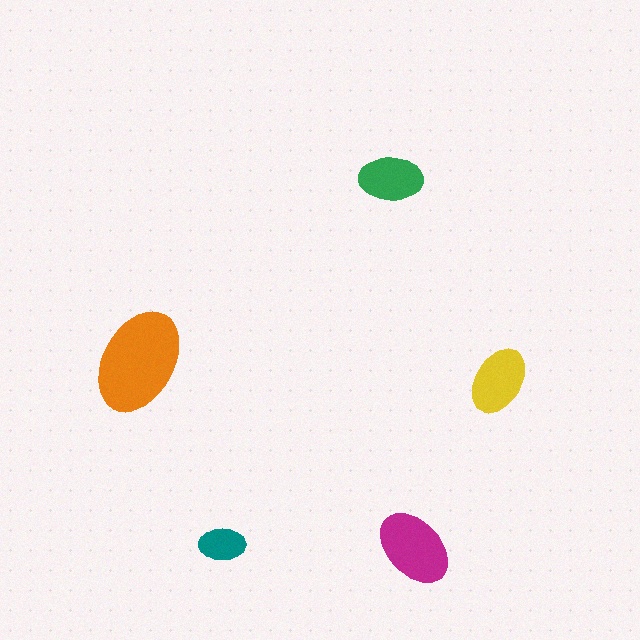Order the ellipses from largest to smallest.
the orange one, the magenta one, the yellow one, the green one, the teal one.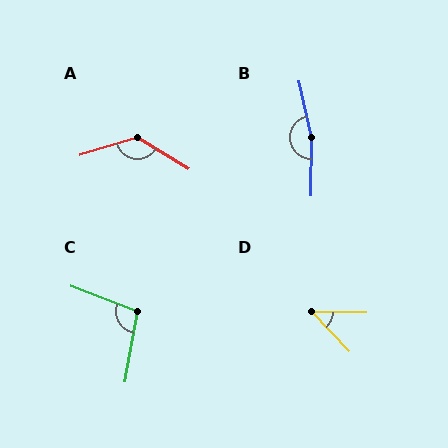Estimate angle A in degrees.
Approximately 132 degrees.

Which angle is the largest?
B, at approximately 167 degrees.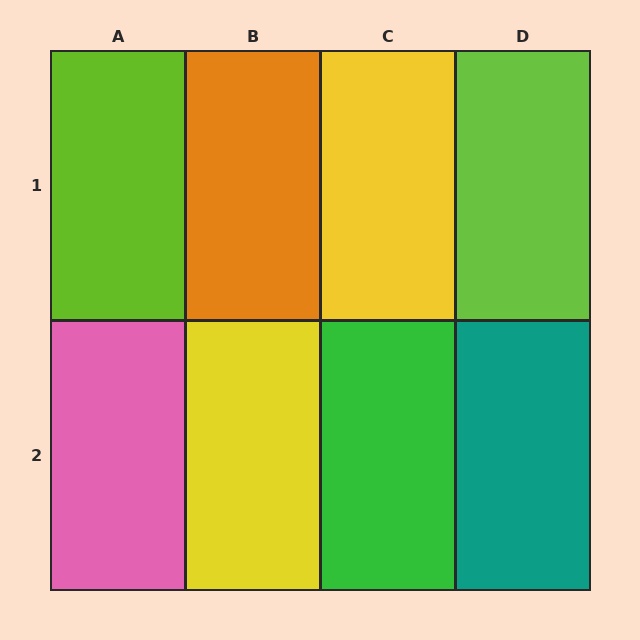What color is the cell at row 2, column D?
Teal.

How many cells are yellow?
2 cells are yellow.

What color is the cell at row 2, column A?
Pink.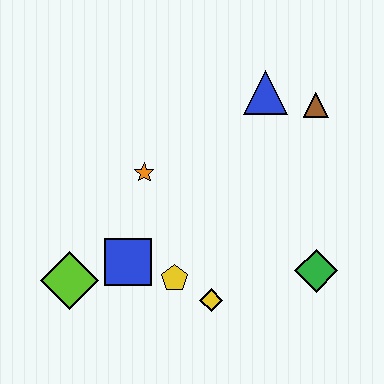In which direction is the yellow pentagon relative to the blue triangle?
The yellow pentagon is below the blue triangle.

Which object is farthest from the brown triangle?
The lime diamond is farthest from the brown triangle.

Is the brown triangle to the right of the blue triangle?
Yes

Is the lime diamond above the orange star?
No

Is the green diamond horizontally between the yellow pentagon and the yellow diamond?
No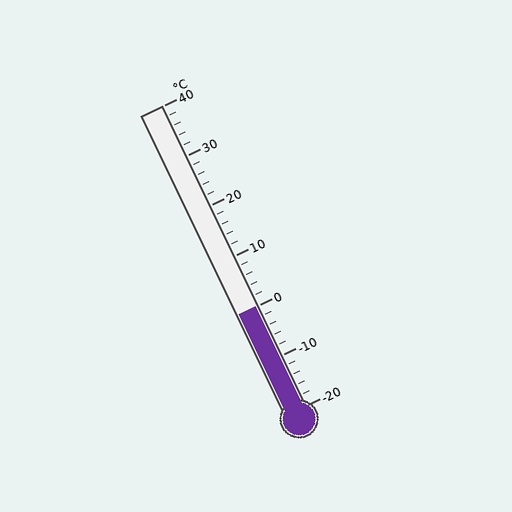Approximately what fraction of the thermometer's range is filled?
The thermometer is filled to approximately 35% of its range.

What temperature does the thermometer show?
The thermometer shows approximately 0°C.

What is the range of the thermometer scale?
The thermometer scale ranges from -20°C to 40°C.